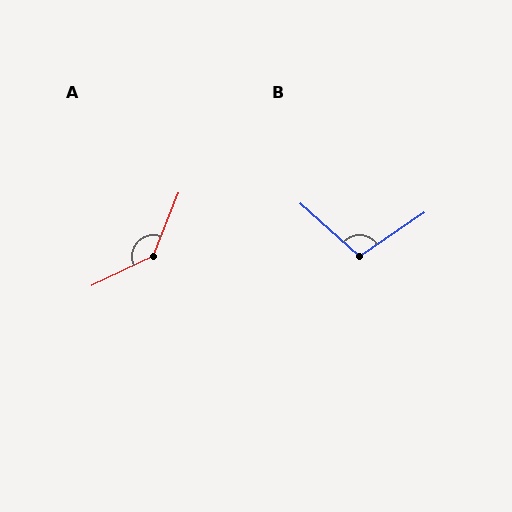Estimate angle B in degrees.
Approximately 104 degrees.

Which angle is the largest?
A, at approximately 138 degrees.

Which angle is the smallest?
B, at approximately 104 degrees.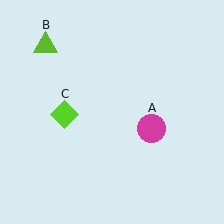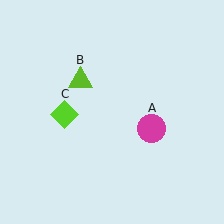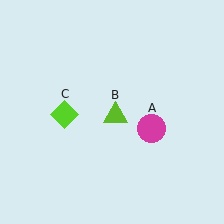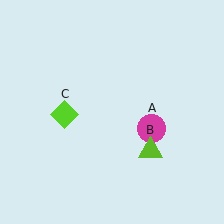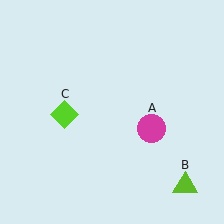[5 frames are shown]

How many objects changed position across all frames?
1 object changed position: lime triangle (object B).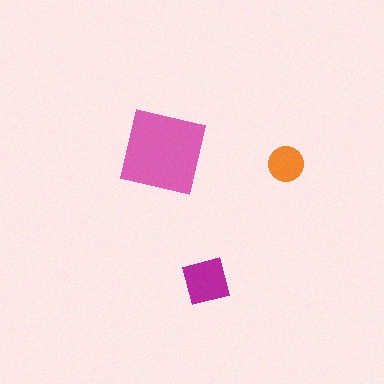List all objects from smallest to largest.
The orange circle, the magenta square, the pink square.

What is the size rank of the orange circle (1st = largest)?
3rd.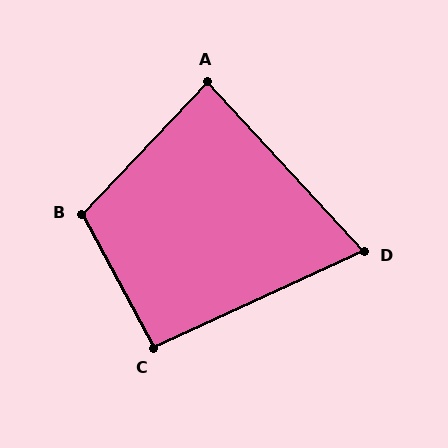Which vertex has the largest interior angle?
B, at approximately 108 degrees.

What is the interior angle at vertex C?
Approximately 94 degrees (approximately right).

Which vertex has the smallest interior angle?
D, at approximately 72 degrees.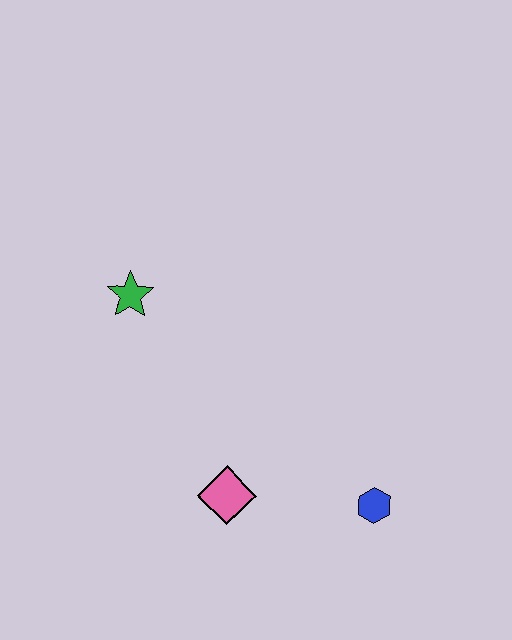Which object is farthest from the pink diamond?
The green star is farthest from the pink diamond.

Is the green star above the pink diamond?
Yes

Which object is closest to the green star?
The pink diamond is closest to the green star.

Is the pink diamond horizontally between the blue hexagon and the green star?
Yes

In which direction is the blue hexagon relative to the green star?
The blue hexagon is to the right of the green star.